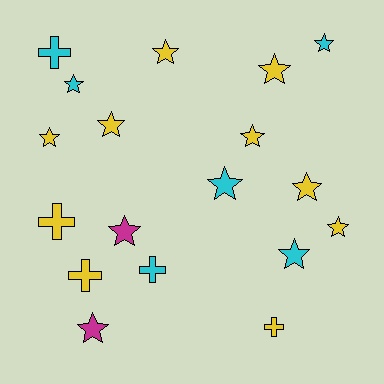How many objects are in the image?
There are 18 objects.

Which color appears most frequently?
Yellow, with 10 objects.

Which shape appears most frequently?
Star, with 13 objects.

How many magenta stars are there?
There are 2 magenta stars.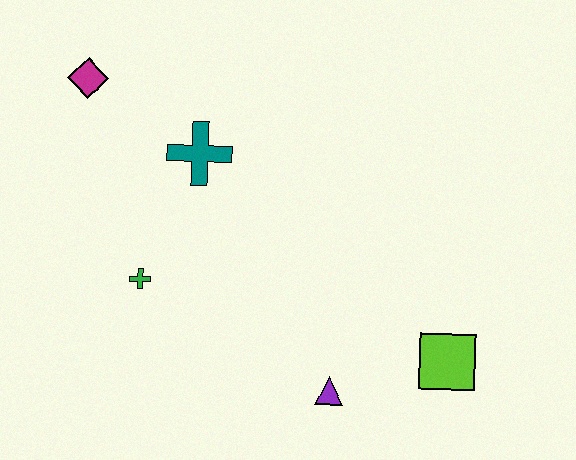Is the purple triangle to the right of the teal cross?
Yes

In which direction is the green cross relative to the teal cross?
The green cross is below the teal cross.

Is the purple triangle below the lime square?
Yes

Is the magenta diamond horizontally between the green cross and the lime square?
No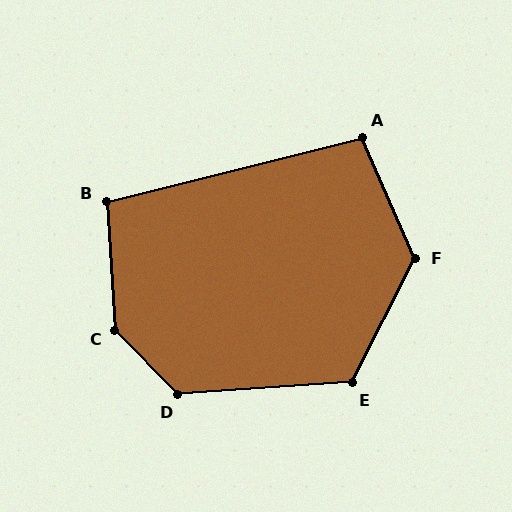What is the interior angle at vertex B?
Approximately 100 degrees (obtuse).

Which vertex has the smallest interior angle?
A, at approximately 100 degrees.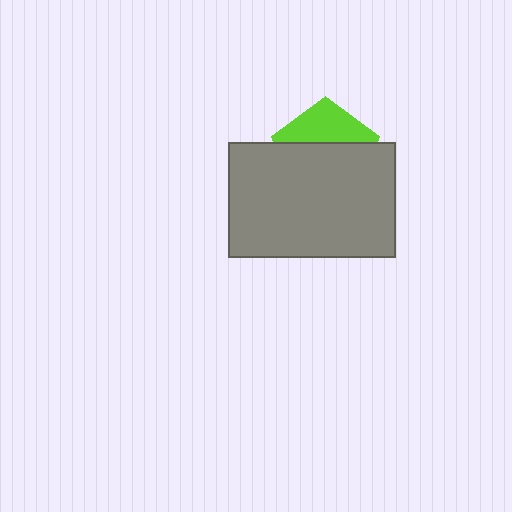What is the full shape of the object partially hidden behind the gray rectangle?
The partially hidden object is a lime pentagon.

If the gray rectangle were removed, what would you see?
You would see the complete lime pentagon.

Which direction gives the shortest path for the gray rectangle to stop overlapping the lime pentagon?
Moving down gives the shortest separation.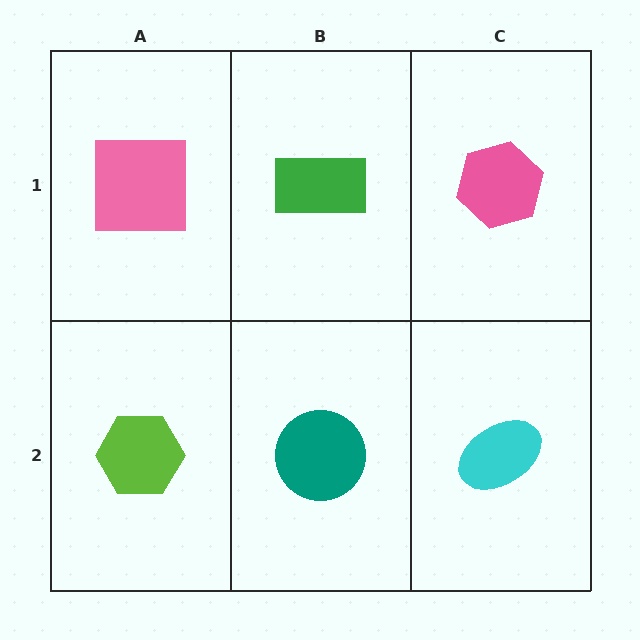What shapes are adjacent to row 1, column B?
A teal circle (row 2, column B), a pink square (row 1, column A), a pink hexagon (row 1, column C).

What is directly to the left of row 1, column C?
A green rectangle.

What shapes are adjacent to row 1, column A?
A lime hexagon (row 2, column A), a green rectangle (row 1, column B).